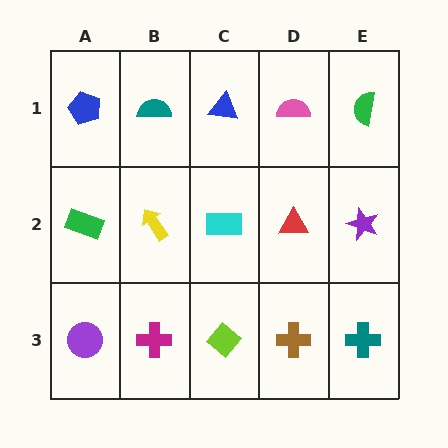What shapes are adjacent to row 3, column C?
A cyan rectangle (row 2, column C), a magenta cross (row 3, column B), a brown cross (row 3, column D).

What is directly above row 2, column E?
A green semicircle.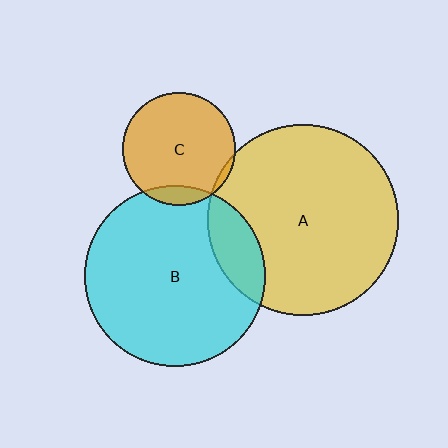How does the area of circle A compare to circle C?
Approximately 2.8 times.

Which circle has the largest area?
Circle A (yellow).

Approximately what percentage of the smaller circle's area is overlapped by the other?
Approximately 15%.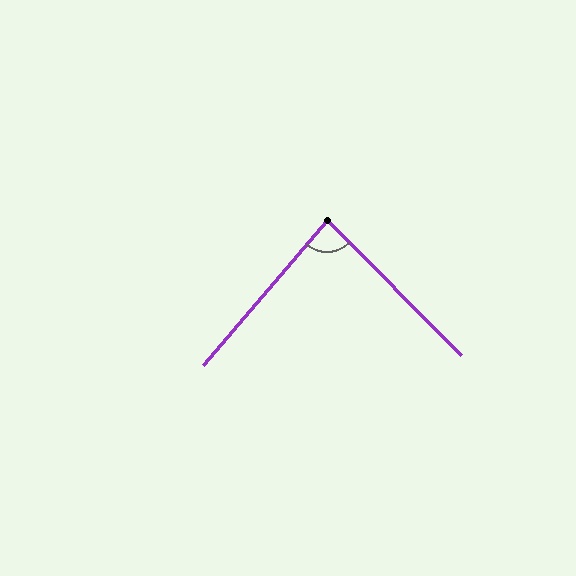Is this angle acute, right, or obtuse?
It is approximately a right angle.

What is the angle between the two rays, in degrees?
Approximately 86 degrees.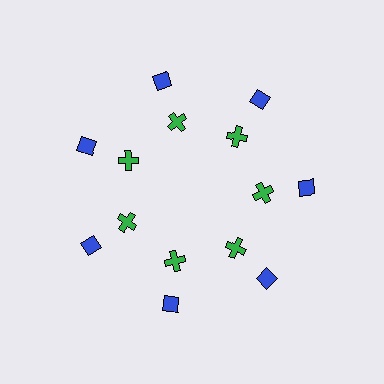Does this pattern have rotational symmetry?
Yes, this pattern has 7-fold rotational symmetry. It looks the same after rotating 51 degrees around the center.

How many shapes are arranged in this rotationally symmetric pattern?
There are 14 shapes, arranged in 7 groups of 2.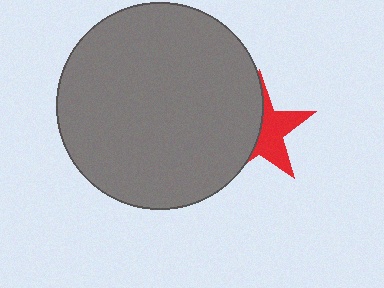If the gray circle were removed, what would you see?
You would see the complete red star.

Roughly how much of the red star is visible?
About half of it is visible (roughly 48%).